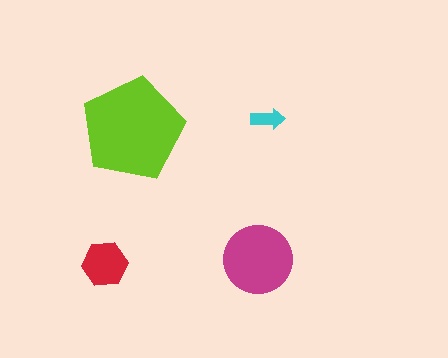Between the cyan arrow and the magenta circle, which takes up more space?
The magenta circle.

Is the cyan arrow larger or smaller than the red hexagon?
Smaller.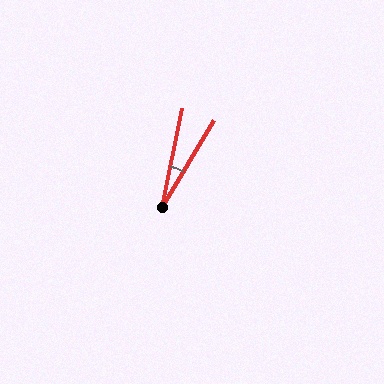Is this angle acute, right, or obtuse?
It is acute.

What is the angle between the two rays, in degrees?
Approximately 19 degrees.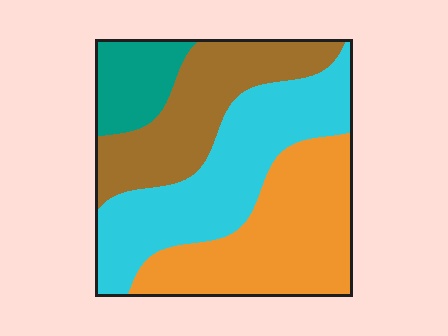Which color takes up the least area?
Teal, at roughly 10%.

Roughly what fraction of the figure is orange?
Orange takes up about one third (1/3) of the figure.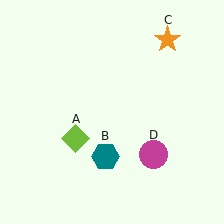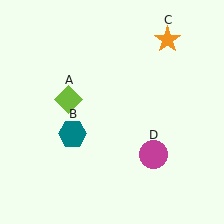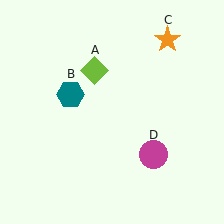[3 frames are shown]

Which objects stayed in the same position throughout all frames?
Orange star (object C) and magenta circle (object D) remained stationary.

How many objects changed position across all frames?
2 objects changed position: lime diamond (object A), teal hexagon (object B).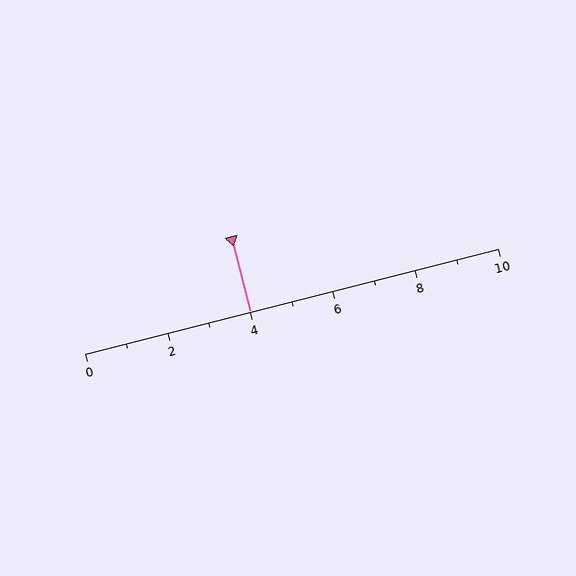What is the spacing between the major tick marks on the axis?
The major ticks are spaced 2 apart.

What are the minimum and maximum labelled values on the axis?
The axis runs from 0 to 10.